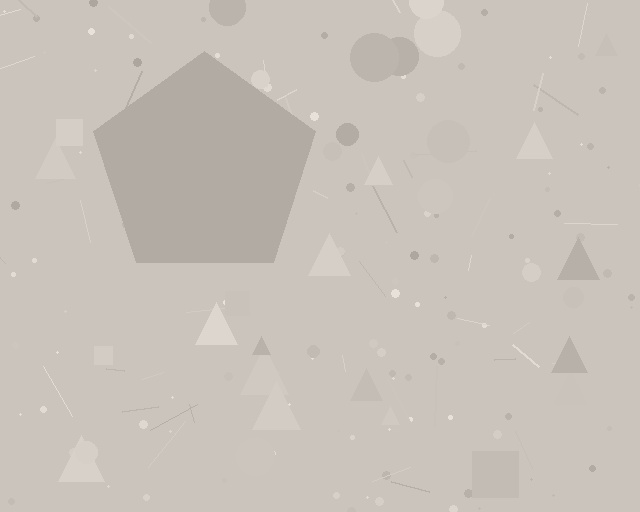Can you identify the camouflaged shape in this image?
The camouflaged shape is a pentagon.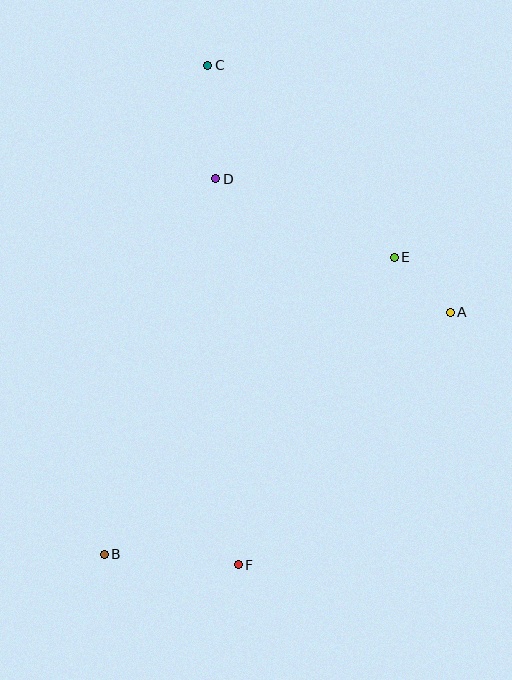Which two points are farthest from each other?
Points C and F are farthest from each other.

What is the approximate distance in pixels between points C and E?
The distance between C and E is approximately 267 pixels.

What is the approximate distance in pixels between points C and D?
The distance between C and D is approximately 114 pixels.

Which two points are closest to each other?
Points A and E are closest to each other.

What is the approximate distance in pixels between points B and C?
The distance between B and C is approximately 500 pixels.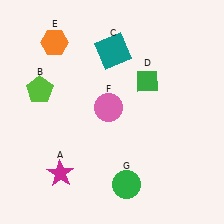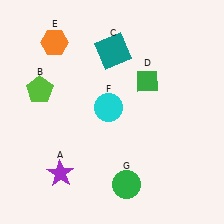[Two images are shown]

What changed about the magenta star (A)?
In Image 1, A is magenta. In Image 2, it changed to purple.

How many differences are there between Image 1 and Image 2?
There are 2 differences between the two images.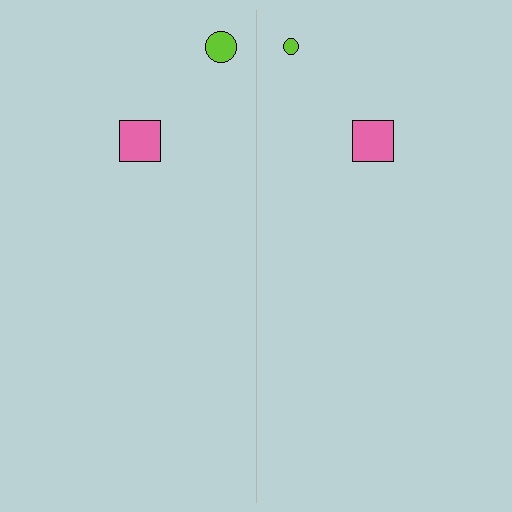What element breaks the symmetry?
The lime circle on the right side has a different size than its mirror counterpart.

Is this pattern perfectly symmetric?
No, the pattern is not perfectly symmetric. The lime circle on the right side has a different size than its mirror counterpart.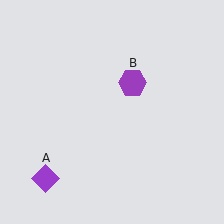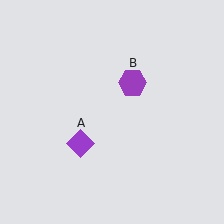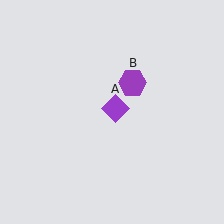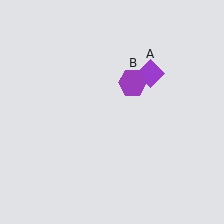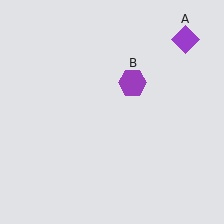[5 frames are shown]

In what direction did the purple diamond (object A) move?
The purple diamond (object A) moved up and to the right.